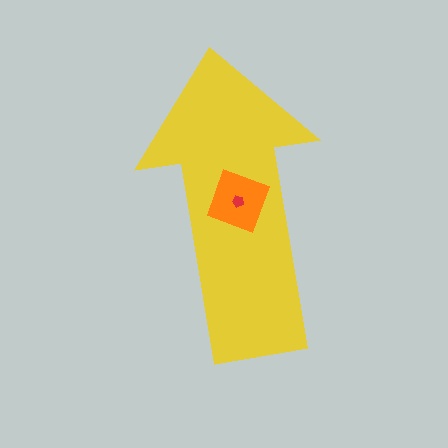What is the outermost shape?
The yellow arrow.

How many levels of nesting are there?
3.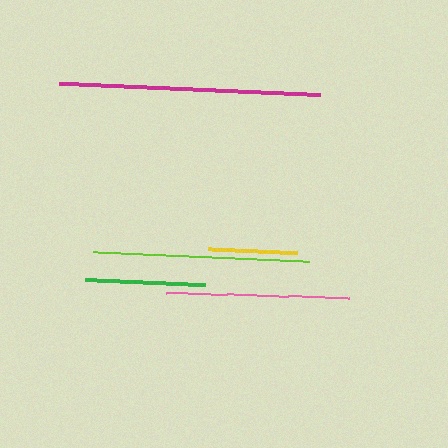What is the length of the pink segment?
The pink segment is approximately 182 pixels long.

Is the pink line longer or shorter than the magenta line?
The magenta line is longer than the pink line.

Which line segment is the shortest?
The yellow line is the shortest at approximately 89 pixels.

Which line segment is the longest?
The magenta line is the longest at approximately 261 pixels.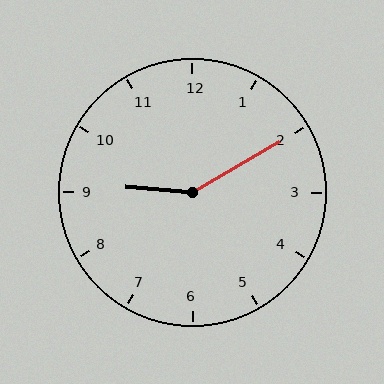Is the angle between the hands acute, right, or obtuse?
It is obtuse.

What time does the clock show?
9:10.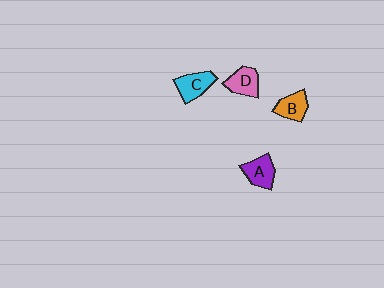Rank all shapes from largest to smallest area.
From largest to smallest: C (cyan), A (purple), D (pink), B (orange).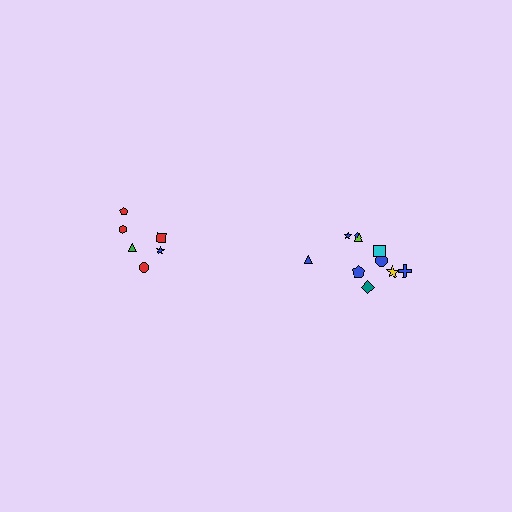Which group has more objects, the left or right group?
The right group.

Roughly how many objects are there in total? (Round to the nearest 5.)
Roughly 15 objects in total.